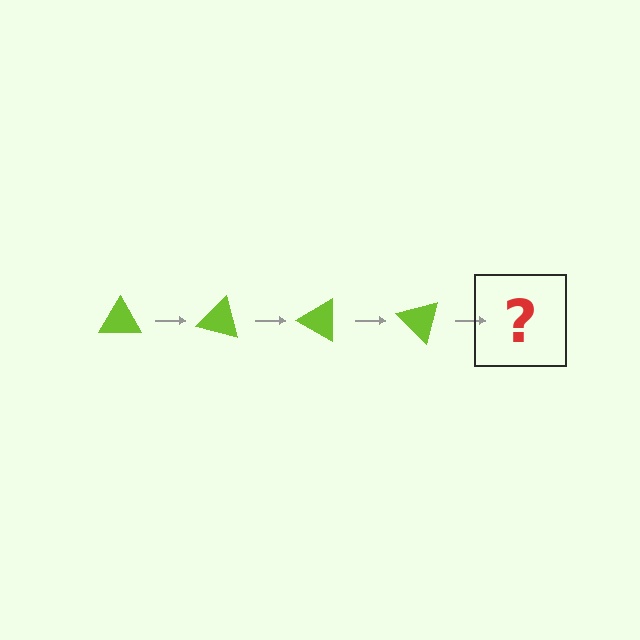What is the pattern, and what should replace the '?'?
The pattern is that the triangle rotates 15 degrees each step. The '?' should be a lime triangle rotated 60 degrees.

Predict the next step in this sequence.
The next step is a lime triangle rotated 60 degrees.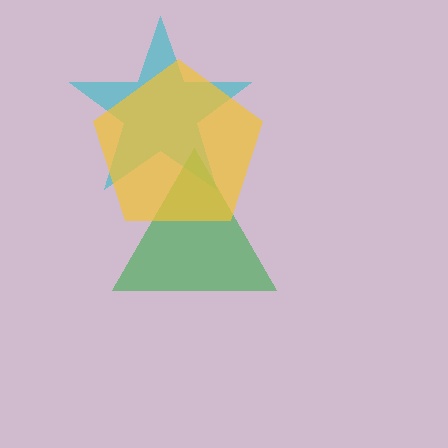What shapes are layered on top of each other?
The layered shapes are: a cyan star, a green triangle, a yellow pentagon.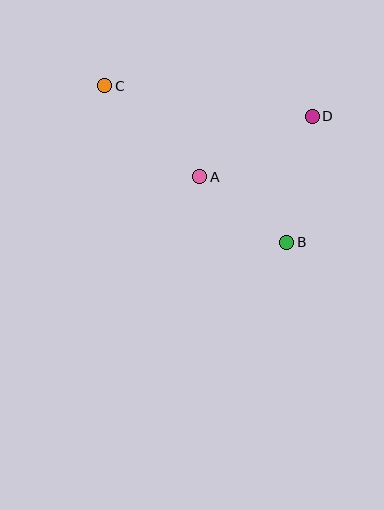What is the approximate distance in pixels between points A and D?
The distance between A and D is approximately 128 pixels.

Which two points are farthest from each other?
Points B and C are farthest from each other.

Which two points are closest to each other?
Points A and B are closest to each other.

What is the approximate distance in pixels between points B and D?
The distance between B and D is approximately 128 pixels.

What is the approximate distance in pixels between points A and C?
The distance between A and C is approximately 131 pixels.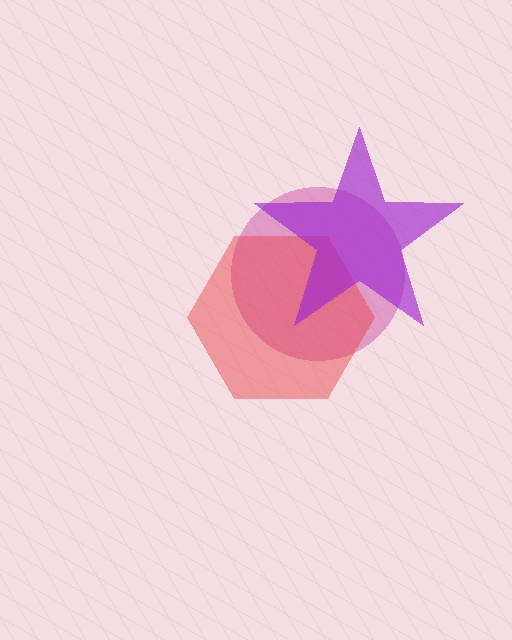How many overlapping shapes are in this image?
There are 3 overlapping shapes in the image.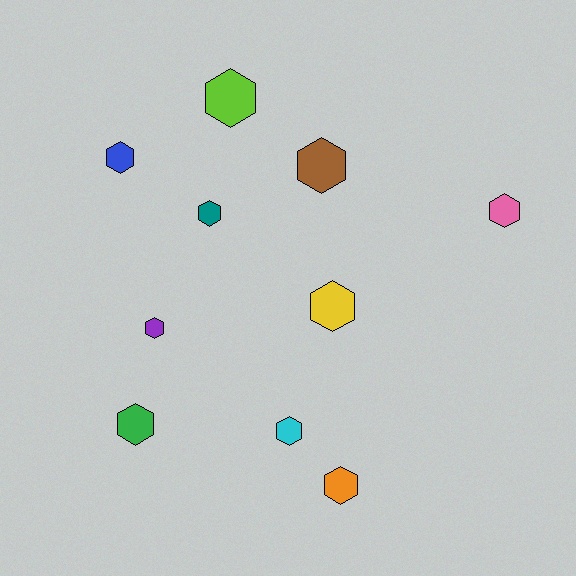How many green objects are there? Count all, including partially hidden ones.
There is 1 green object.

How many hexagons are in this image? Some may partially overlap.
There are 10 hexagons.